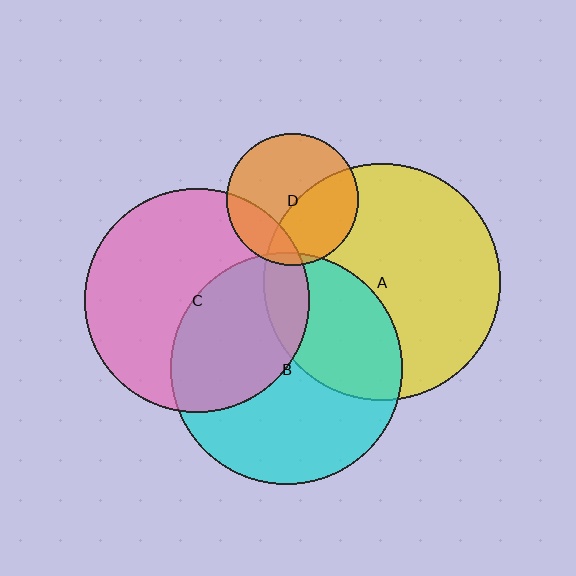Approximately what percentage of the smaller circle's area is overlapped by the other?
Approximately 35%.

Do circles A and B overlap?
Yes.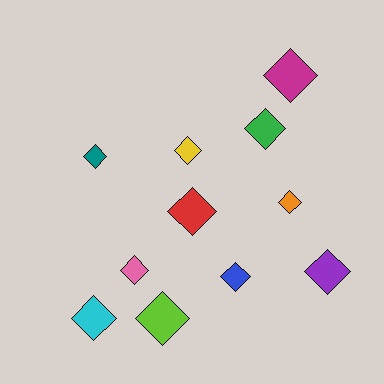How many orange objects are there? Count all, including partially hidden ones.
There is 1 orange object.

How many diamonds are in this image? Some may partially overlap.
There are 11 diamonds.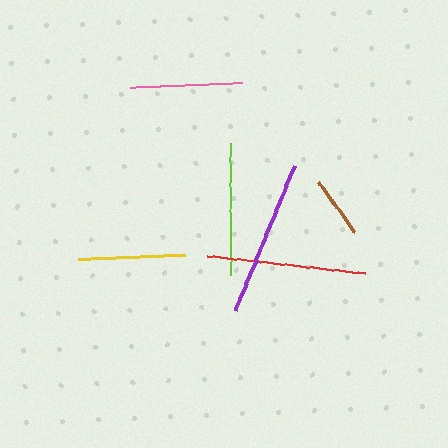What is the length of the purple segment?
The purple segment is approximately 156 pixels long.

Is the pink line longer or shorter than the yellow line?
The pink line is longer than the yellow line.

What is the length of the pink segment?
The pink segment is approximately 113 pixels long.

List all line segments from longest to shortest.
From longest to shortest: red, purple, lime, pink, yellow, brown.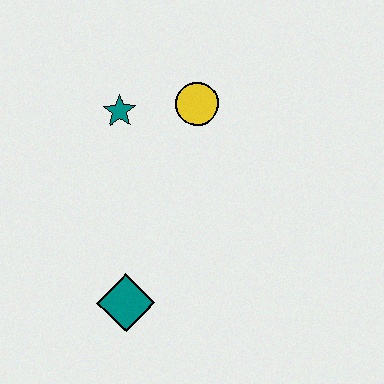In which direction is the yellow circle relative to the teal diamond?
The yellow circle is above the teal diamond.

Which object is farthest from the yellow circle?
The teal diamond is farthest from the yellow circle.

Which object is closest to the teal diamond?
The teal star is closest to the teal diamond.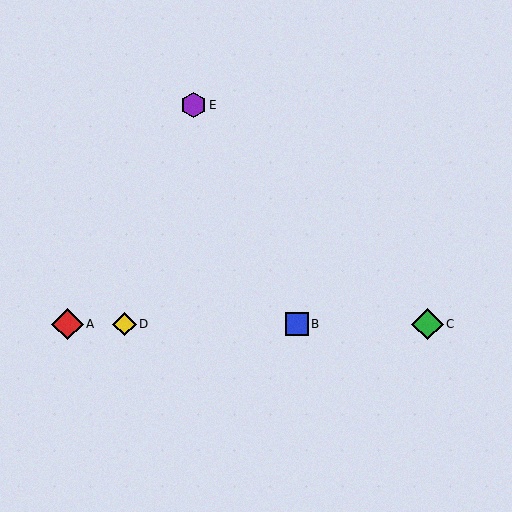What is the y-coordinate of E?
Object E is at y≈105.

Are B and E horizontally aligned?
No, B is at y≈324 and E is at y≈105.